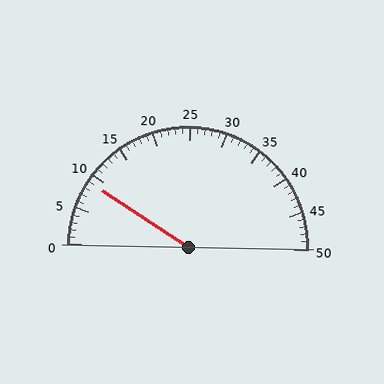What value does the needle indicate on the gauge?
The needle indicates approximately 9.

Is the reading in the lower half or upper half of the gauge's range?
The reading is in the lower half of the range (0 to 50).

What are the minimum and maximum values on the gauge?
The gauge ranges from 0 to 50.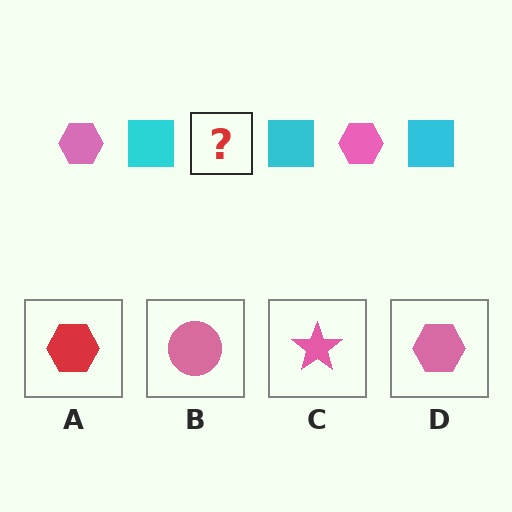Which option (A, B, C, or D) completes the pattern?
D.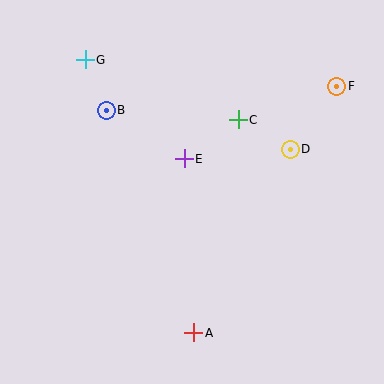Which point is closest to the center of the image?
Point E at (184, 159) is closest to the center.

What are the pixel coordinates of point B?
Point B is at (106, 110).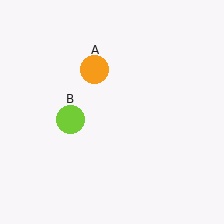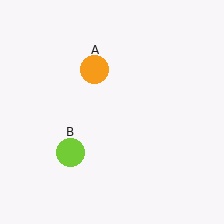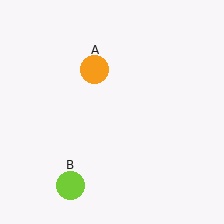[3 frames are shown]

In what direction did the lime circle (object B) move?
The lime circle (object B) moved down.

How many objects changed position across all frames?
1 object changed position: lime circle (object B).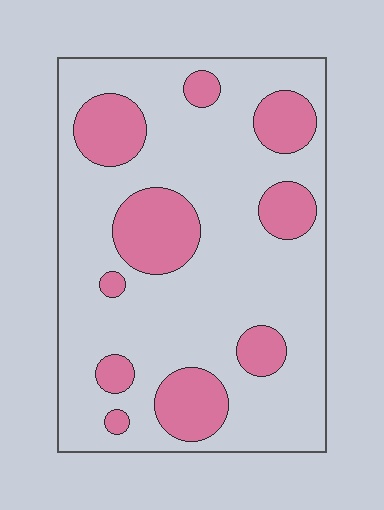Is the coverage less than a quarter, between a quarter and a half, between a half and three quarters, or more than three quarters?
Less than a quarter.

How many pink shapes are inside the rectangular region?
10.